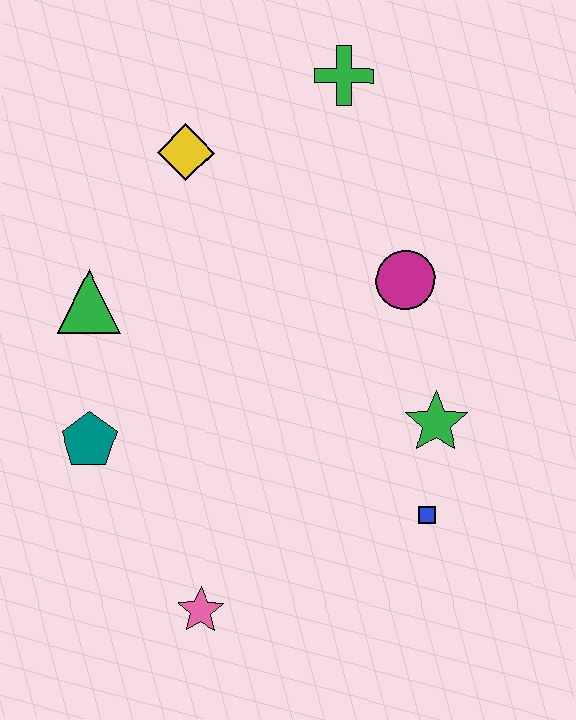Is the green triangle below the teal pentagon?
No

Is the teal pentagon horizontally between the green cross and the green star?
No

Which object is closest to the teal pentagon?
The green triangle is closest to the teal pentagon.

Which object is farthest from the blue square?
The green cross is farthest from the blue square.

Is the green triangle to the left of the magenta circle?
Yes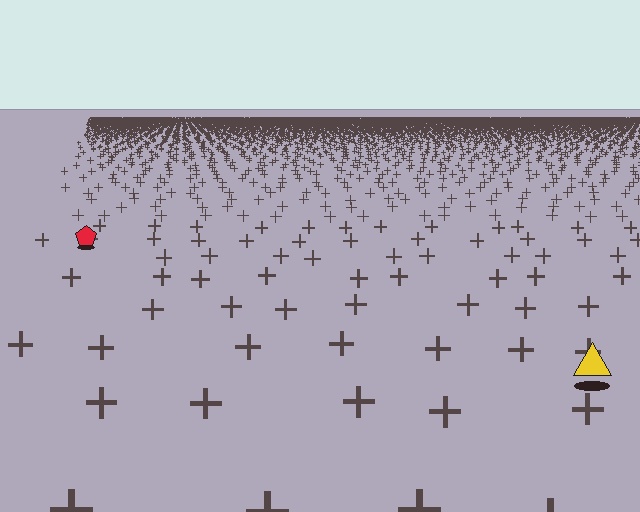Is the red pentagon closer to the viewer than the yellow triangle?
No. The yellow triangle is closer — you can tell from the texture gradient: the ground texture is coarser near it.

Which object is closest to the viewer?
The yellow triangle is closest. The texture marks near it are larger and more spread out.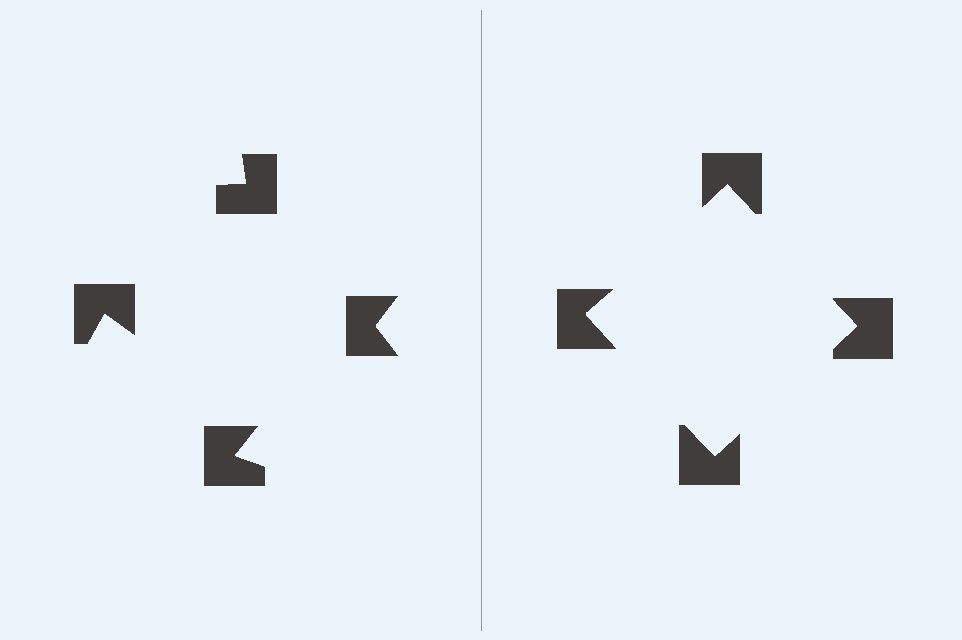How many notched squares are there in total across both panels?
8 — 4 on each side.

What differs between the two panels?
The notched squares are positioned identically on both sides; only the wedge orientations differ. On the right they align to a square; on the left they are misaligned.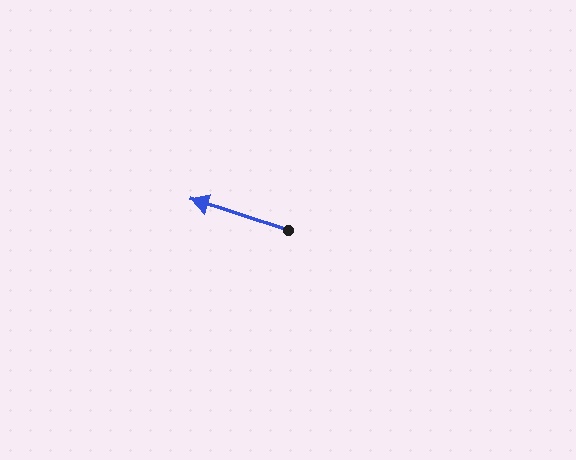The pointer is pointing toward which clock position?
Roughly 10 o'clock.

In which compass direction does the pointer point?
West.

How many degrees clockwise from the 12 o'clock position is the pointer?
Approximately 288 degrees.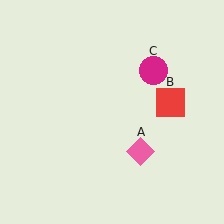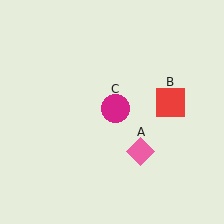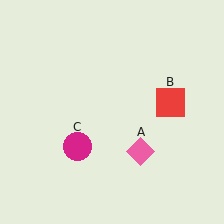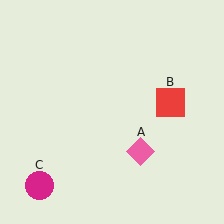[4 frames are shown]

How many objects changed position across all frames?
1 object changed position: magenta circle (object C).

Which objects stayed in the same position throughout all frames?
Pink diamond (object A) and red square (object B) remained stationary.